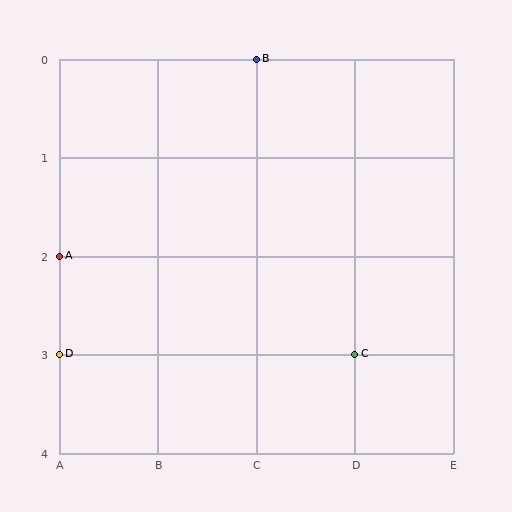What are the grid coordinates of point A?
Point A is at grid coordinates (A, 2).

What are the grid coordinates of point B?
Point B is at grid coordinates (C, 0).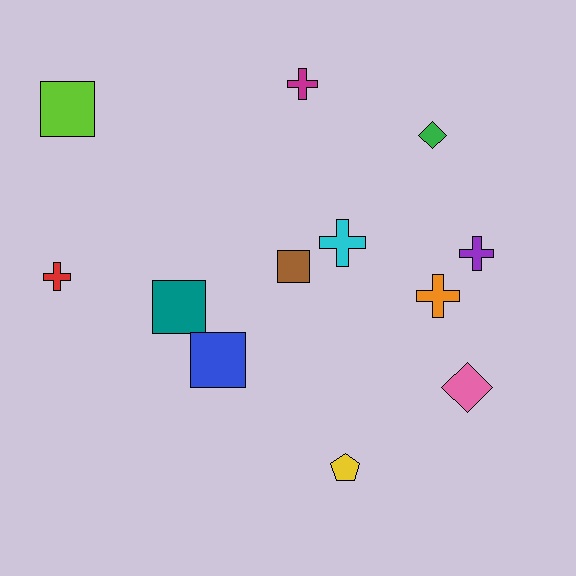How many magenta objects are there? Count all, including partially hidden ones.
There is 1 magenta object.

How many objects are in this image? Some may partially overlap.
There are 12 objects.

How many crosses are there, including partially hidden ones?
There are 5 crosses.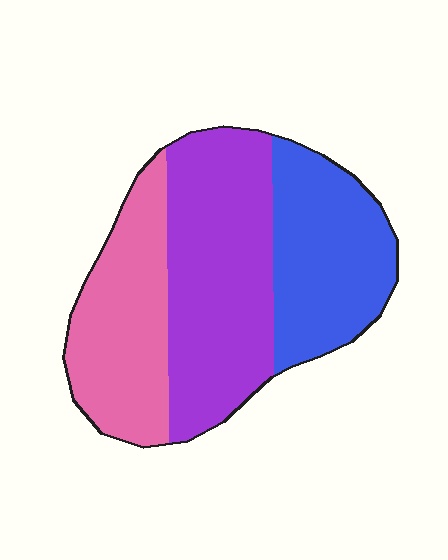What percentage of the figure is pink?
Pink covers about 30% of the figure.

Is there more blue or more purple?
Purple.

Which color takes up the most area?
Purple, at roughly 40%.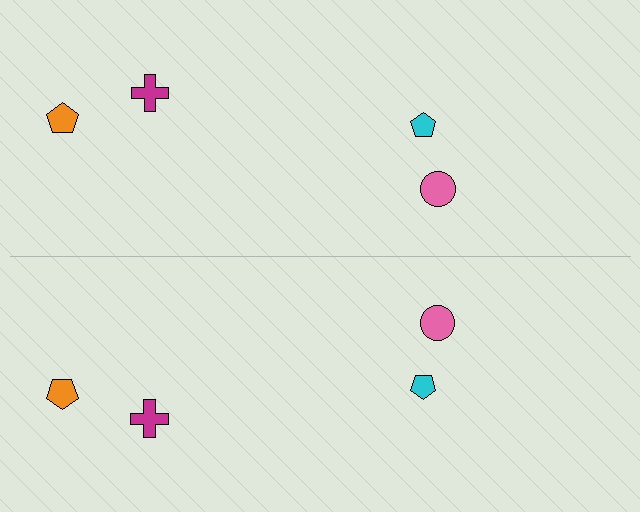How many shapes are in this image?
There are 8 shapes in this image.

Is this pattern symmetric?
Yes, this pattern has bilateral (reflection) symmetry.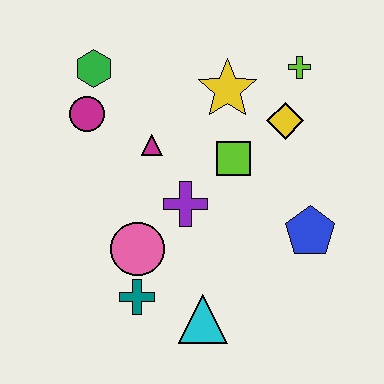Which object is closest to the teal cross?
The pink circle is closest to the teal cross.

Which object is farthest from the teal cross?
The lime cross is farthest from the teal cross.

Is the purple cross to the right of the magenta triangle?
Yes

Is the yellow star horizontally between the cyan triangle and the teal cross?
No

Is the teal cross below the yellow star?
Yes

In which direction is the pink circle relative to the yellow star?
The pink circle is below the yellow star.